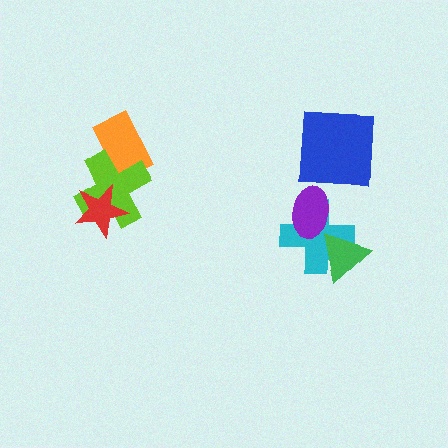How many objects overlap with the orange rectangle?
1 object overlaps with the orange rectangle.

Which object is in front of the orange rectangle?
The lime cross is in front of the orange rectangle.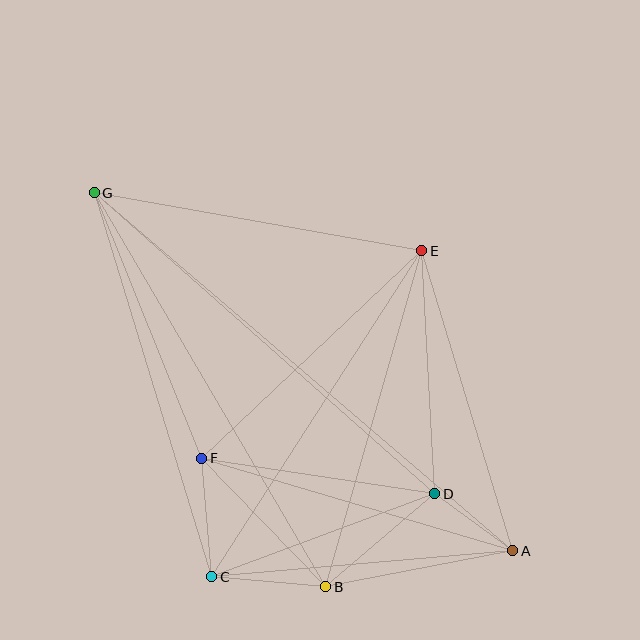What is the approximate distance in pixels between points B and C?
The distance between B and C is approximately 114 pixels.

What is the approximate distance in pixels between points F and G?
The distance between F and G is approximately 287 pixels.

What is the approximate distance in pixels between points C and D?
The distance between C and D is approximately 238 pixels.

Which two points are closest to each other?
Points A and D are closest to each other.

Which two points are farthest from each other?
Points A and G are farthest from each other.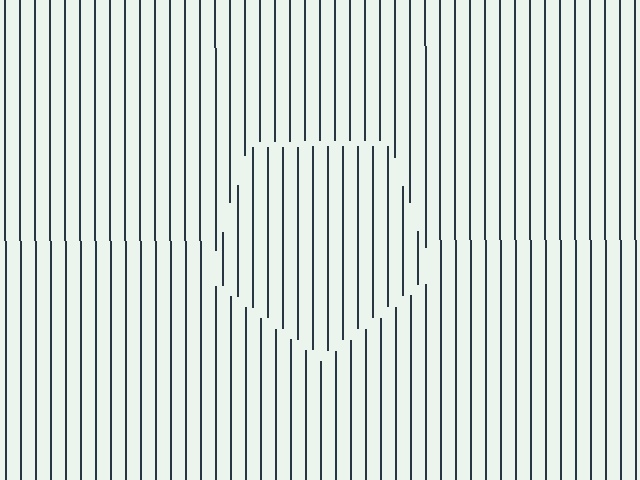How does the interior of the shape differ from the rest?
The interior of the shape contains the same grating, shifted by half a period — the contour is defined by the phase discontinuity where line-ends from the inner and outer gratings abut.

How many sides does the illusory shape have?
5 sides — the line-ends trace a pentagon.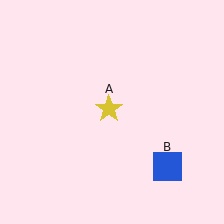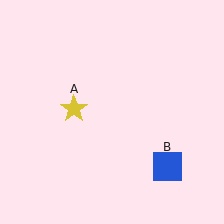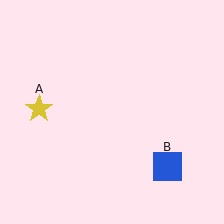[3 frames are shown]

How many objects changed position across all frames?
1 object changed position: yellow star (object A).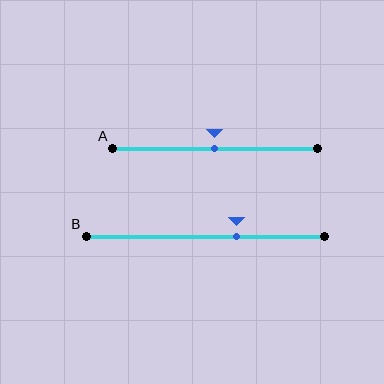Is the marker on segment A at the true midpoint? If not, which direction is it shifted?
Yes, the marker on segment A is at the true midpoint.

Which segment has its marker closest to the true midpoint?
Segment A has its marker closest to the true midpoint.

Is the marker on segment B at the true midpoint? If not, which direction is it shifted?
No, the marker on segment B is shifted to the right by about 13% of the segment length.